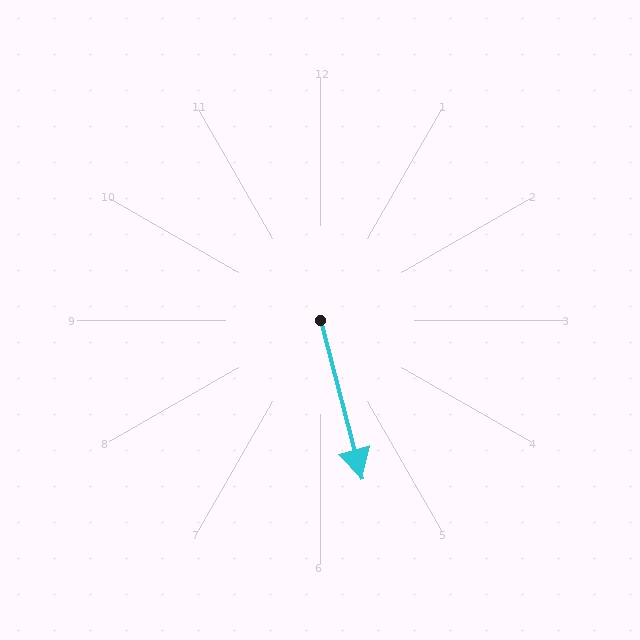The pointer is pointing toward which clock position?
Roughly 6 o'clock.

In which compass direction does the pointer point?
South.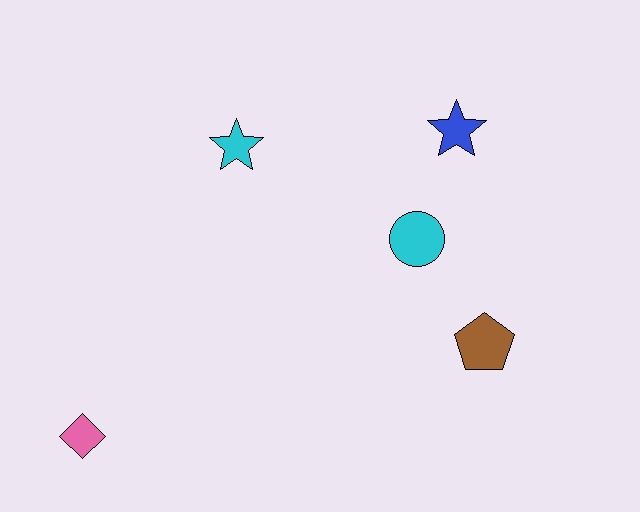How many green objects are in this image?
There are no green objects.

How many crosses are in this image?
There are no crosses.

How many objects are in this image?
There are 5 objects.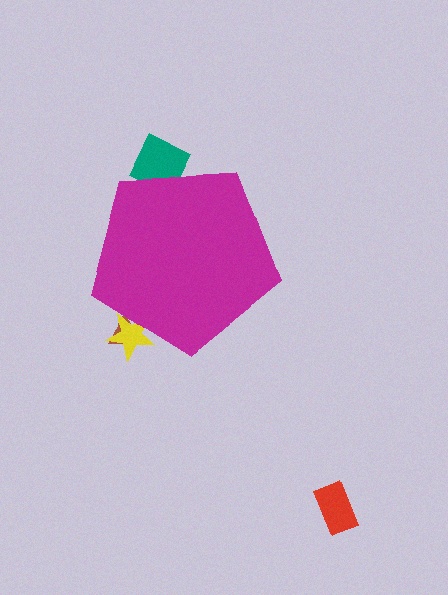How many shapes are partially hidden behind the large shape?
3 shapes are partially hidden.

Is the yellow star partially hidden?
Yes, the yellow star is partially hidden behind the magenta pentagon.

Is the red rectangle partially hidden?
No, the red rectangle is fully visible.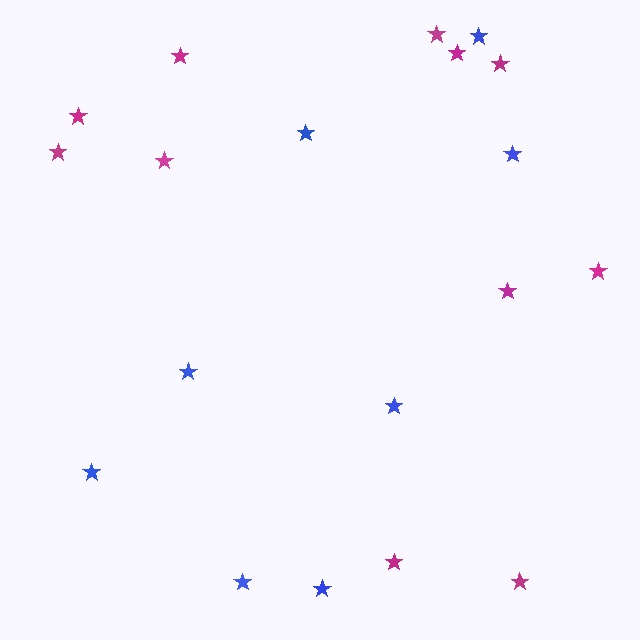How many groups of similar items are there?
There are 2 groups: one group of blue stars (8) and one group of magenta stars (11).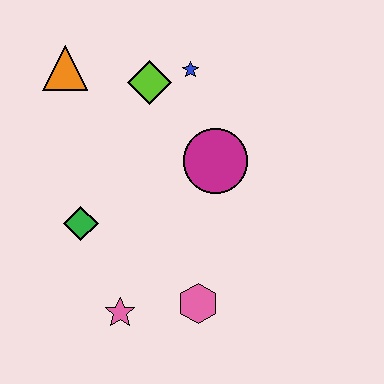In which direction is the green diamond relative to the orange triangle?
The green diamond is below the orange triangle.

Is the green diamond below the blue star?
Yes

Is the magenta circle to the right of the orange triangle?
Yes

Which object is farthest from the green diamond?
The blue star is farthest from the green diamond.